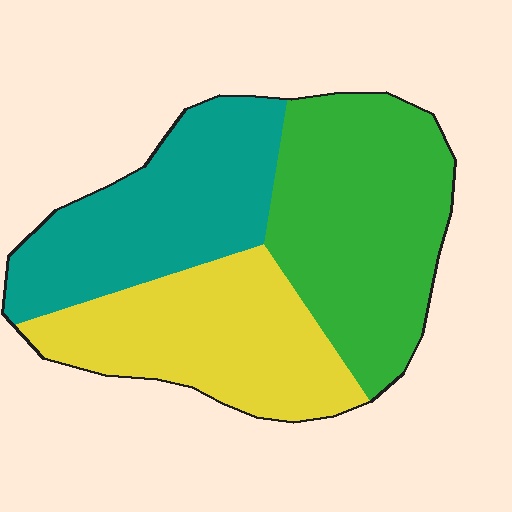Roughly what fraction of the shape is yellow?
Yellow covers around 30% of the shape.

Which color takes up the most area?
Green, at roughly 40%.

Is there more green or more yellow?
Green.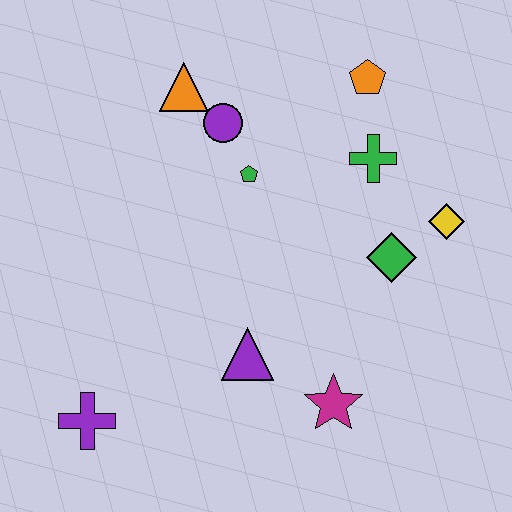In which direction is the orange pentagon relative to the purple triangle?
The orange pentagon is above the purple triangle.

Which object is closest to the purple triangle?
The magenta star is closest to the purple triangle.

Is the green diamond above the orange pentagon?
No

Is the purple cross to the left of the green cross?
Yes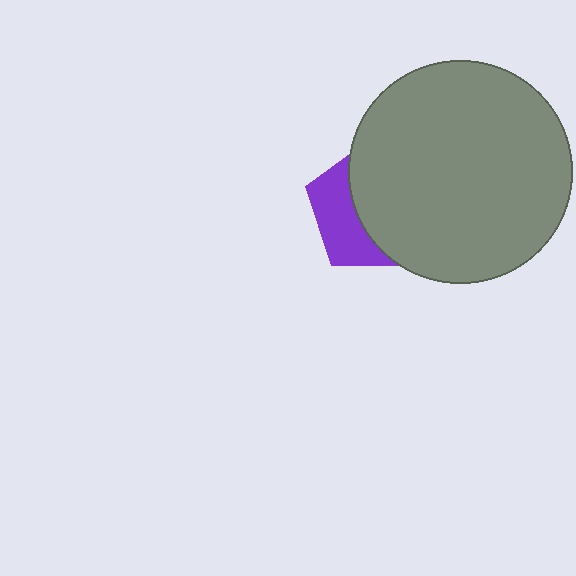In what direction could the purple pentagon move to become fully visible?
The purple pentagon could move left. That would shift it out from behind the gray circle entirely.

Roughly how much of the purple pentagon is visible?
A small part of it is visible (roughly 37%).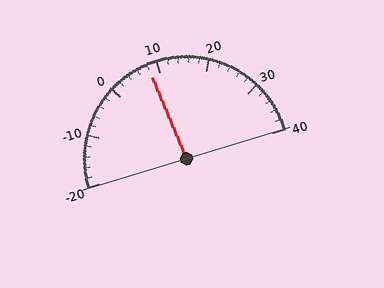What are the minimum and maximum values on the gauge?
The gauge ranges from -20 to 40.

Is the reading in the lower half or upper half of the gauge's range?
The reading is in the lower half of the range (-20 to 40).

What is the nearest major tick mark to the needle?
The nearest major tick mark is 10.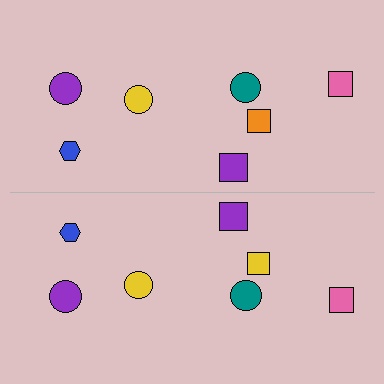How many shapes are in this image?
There are 14 shapes in this image.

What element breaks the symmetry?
The yellow square on the bottom side breaks the symmetry — its mirror counterpart is orange.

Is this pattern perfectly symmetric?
No, the pattern is not perfectly symmetric. The yellow square on the bottom side breaks the symmetry — its mirror counterpart is orange.